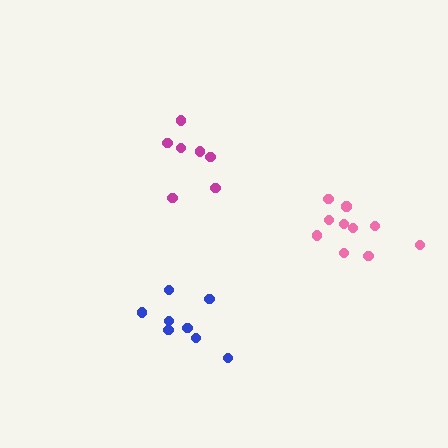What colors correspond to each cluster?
The clusters are colored: magenta, pink, blue.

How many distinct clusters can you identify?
There are 3 distinct clusters.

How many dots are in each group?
Group 1: 7 dots, Group 2: 10 dots, Group 3: 8 dots (25 total).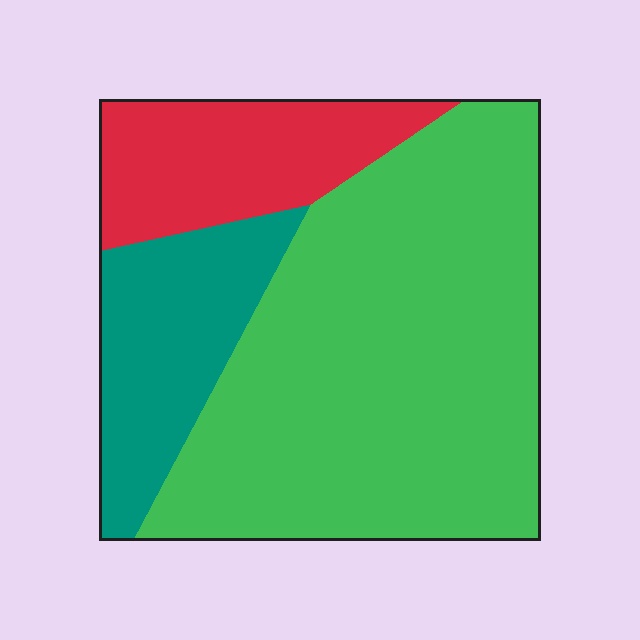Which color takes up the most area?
Green, at roughly 65%.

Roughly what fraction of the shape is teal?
Teal covers 19% of the shape.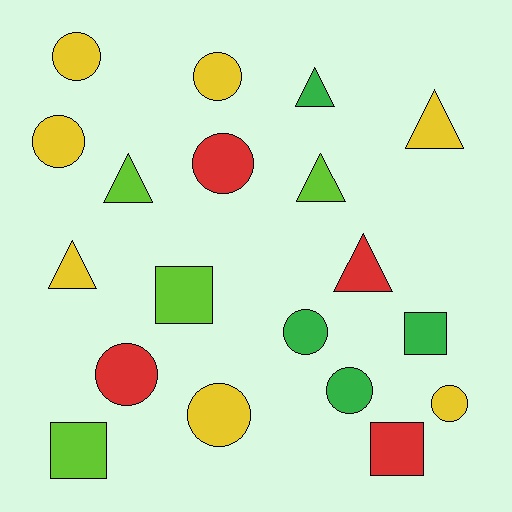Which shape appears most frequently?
Circle, with 9 objects.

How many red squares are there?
There is 1 red square.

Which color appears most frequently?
Yellow, with 7 objects.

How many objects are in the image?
There are 19 objects.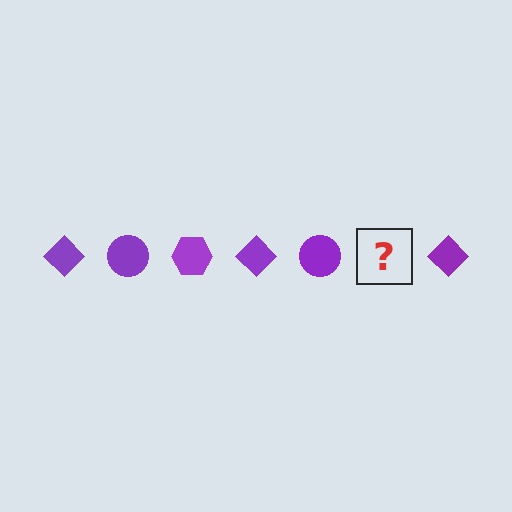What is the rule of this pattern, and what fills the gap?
The rule is that the pattern cycles through diamond, circle, hexagon shapes in purple. The gap should be filled with a purple hexagon.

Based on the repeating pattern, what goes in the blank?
The blank should be a purple hexagon.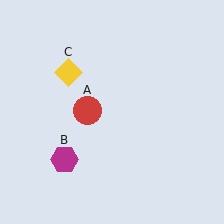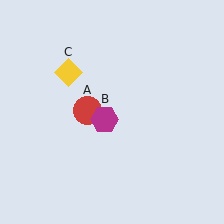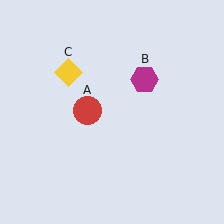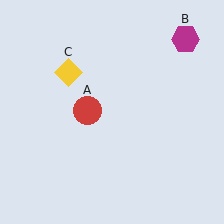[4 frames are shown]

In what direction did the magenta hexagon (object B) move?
The magenta hexagon (object B) moved up and to the right.